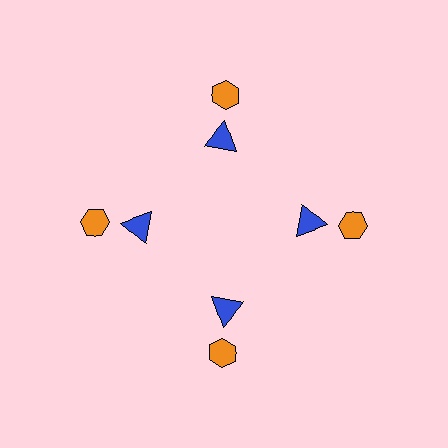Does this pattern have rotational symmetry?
Yes, this pattern has 4-fold rotational symmetry. It looks the same after rotating 90 degrees around the center.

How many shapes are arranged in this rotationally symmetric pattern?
There are 8 shapes, arranged in 4 groups of 2.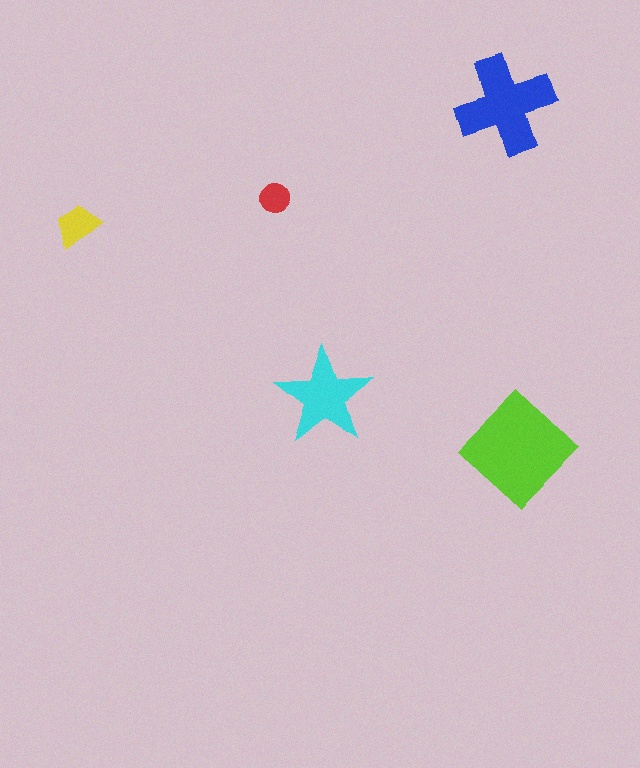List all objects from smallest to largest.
The red circle, the yellow trapezoid, the cyan star, the blue cross, the lime diamond.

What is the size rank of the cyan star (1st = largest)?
3rd.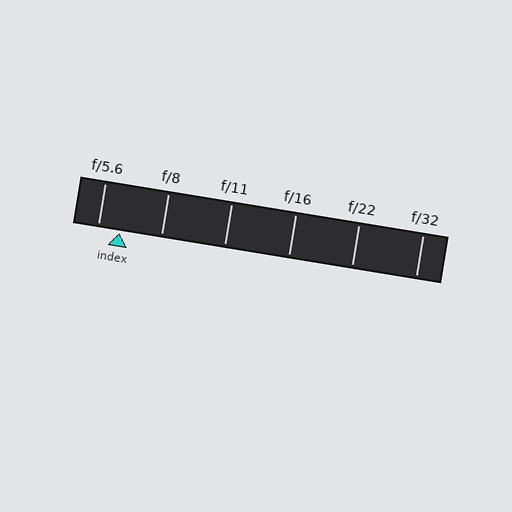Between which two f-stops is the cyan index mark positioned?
The index mark is between f/5.6 and f/8.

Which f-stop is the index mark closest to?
The index mark is closest to f/5.6.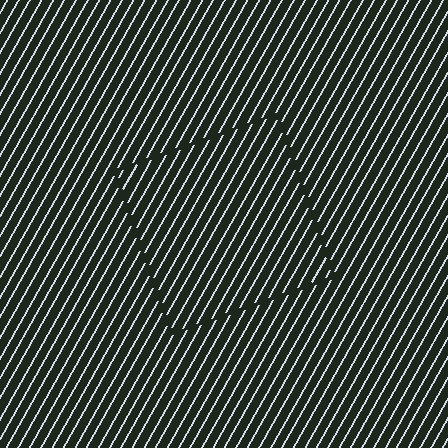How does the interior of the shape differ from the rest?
The interior of the shape contains the same grating, shifted by half a period — the contour is defined by the phase discontinuity where line-ends from the inner and outer gratings abut.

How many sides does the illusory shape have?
4 sides — the line-ends trace a square.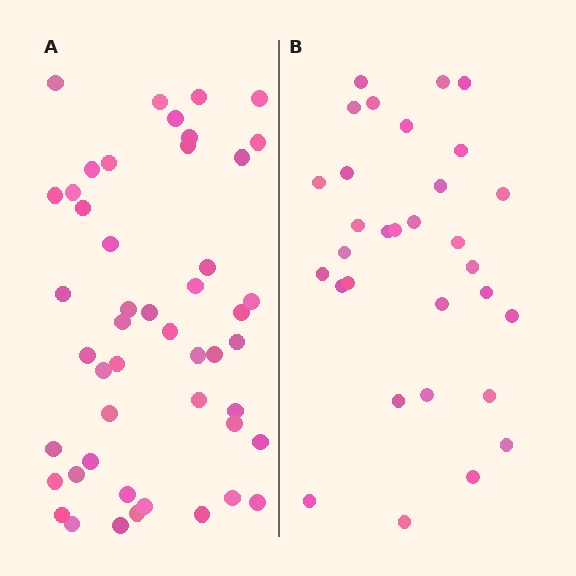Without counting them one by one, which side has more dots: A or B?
Region A (the left region) has more dots.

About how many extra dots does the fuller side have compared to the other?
Region A has approximately 15 more dots than region B.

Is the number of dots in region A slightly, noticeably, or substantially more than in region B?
Region A has substantially more. The ratio is roughly 1.5 to 1.